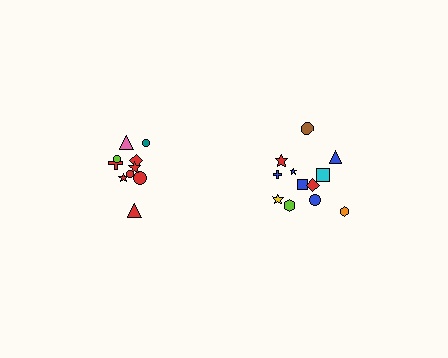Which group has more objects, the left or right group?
The right group.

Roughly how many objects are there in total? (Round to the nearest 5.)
Roughly 20 objects in total.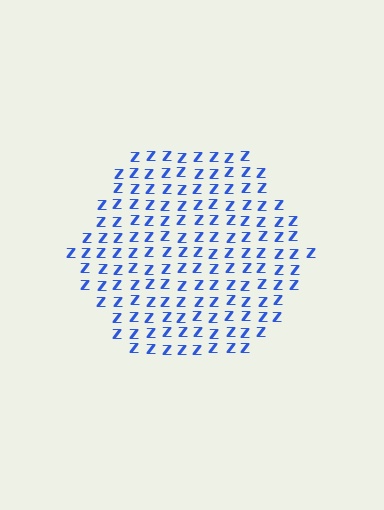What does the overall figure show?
The overall figure shows a hexagon.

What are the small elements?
The small elements are letter Z's.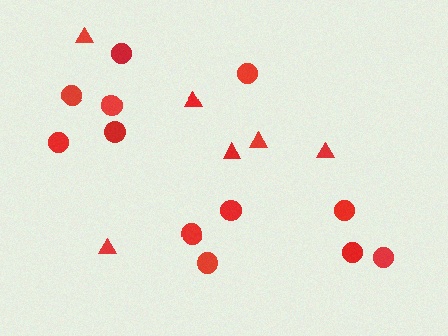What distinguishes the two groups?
There are 2 groups: one group of circles (12) and one group of triangles (6).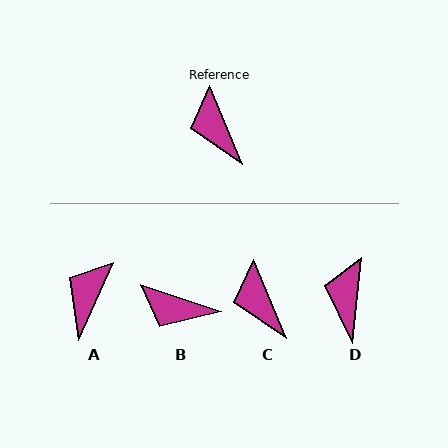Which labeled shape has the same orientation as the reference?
C.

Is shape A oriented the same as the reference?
No, it is off by about 46 degrees.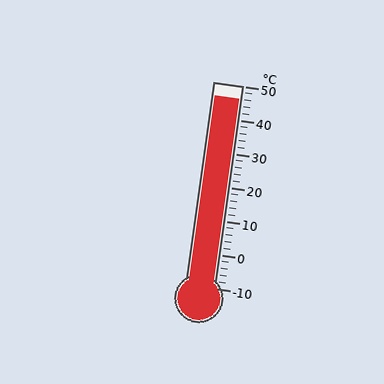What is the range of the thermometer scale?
The thermometer scale ranges from -10°C to 50°C.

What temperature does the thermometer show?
The thermometer shows approximately 46°C.